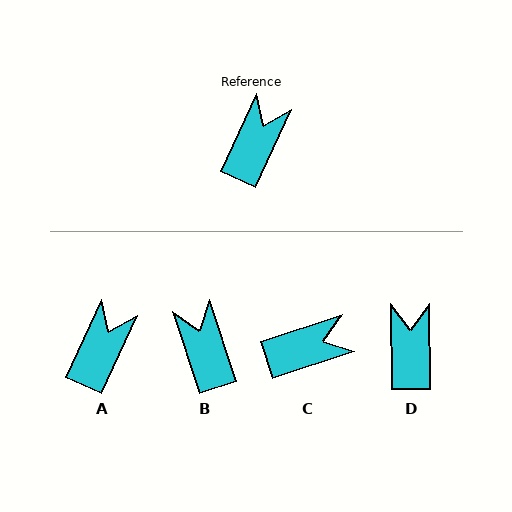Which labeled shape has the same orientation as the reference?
A.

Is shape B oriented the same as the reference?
No, it is off by about 43 degrees.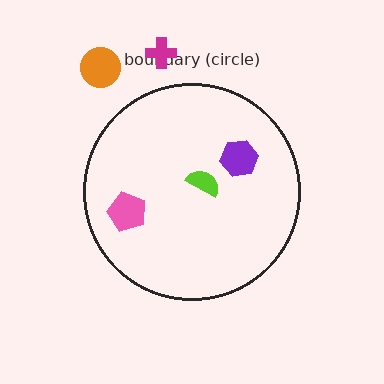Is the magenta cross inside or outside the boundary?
Outside.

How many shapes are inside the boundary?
3 inside, 2 outside.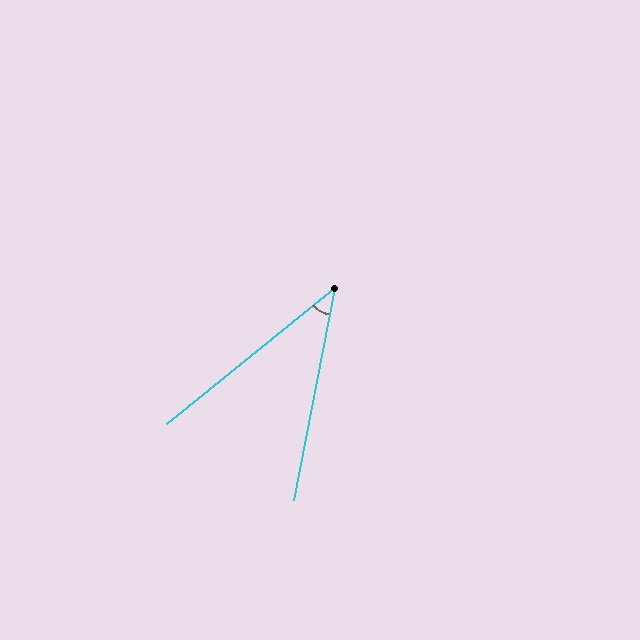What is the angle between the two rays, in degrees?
Approximately 40 degrees.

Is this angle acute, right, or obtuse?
It is acute.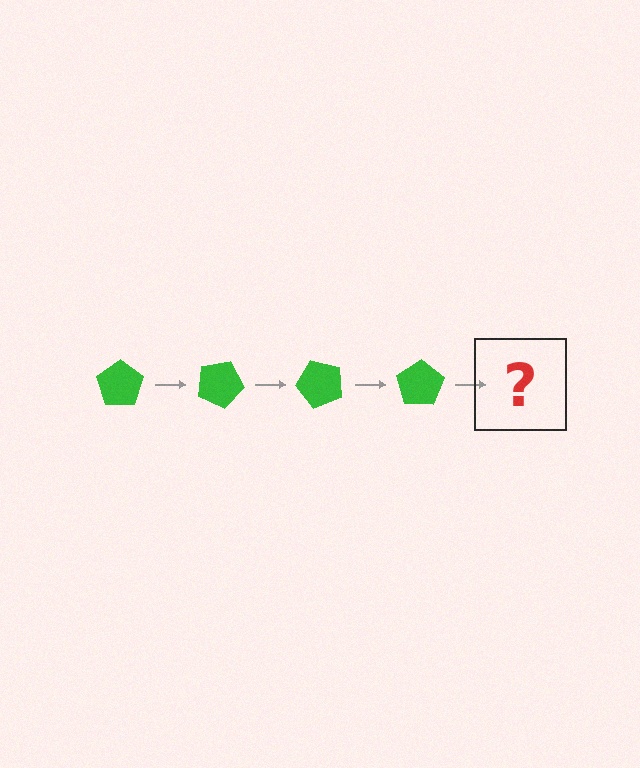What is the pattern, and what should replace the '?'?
The pattern is that the pentagon rotates 25 degrees each step. The '?' should be a green pentagon rotated 100 degrees.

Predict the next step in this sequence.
The next step is a green pentagon rotated 100 degrees.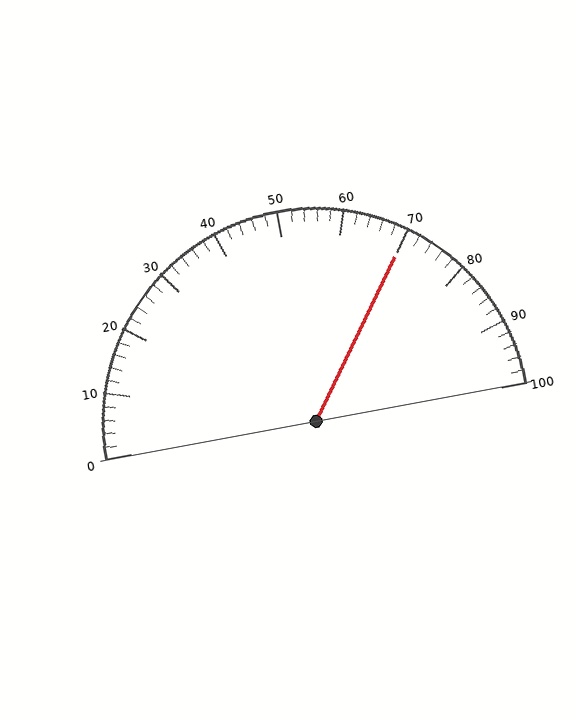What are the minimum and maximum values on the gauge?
The gauge ranges from 0 to 100.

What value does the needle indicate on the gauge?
The needle indicates approximately 70.